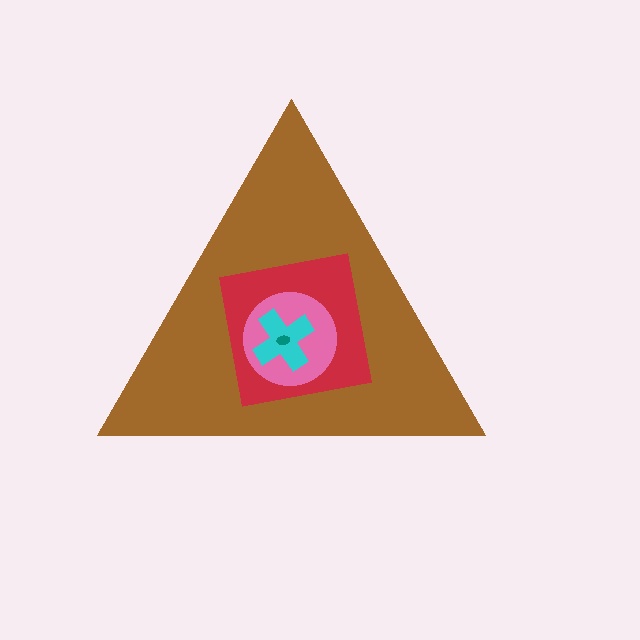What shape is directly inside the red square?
The pink circle.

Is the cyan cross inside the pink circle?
Yes.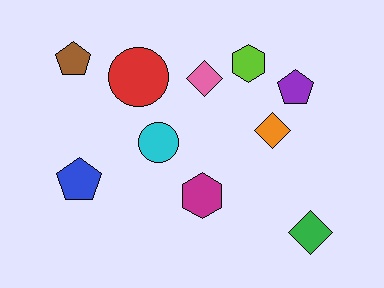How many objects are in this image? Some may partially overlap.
There are 10 objects.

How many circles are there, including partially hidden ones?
There are 2 circles.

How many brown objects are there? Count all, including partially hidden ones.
There is 1 brown object.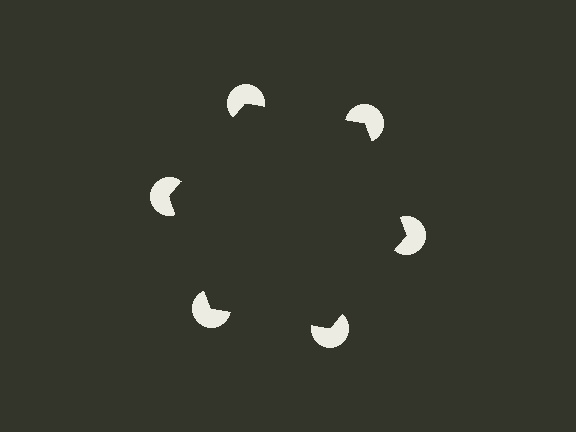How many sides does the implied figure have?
6 sides.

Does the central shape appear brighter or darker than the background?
It typically appears slightly darker than the background, even though no actual brightness change is drawn.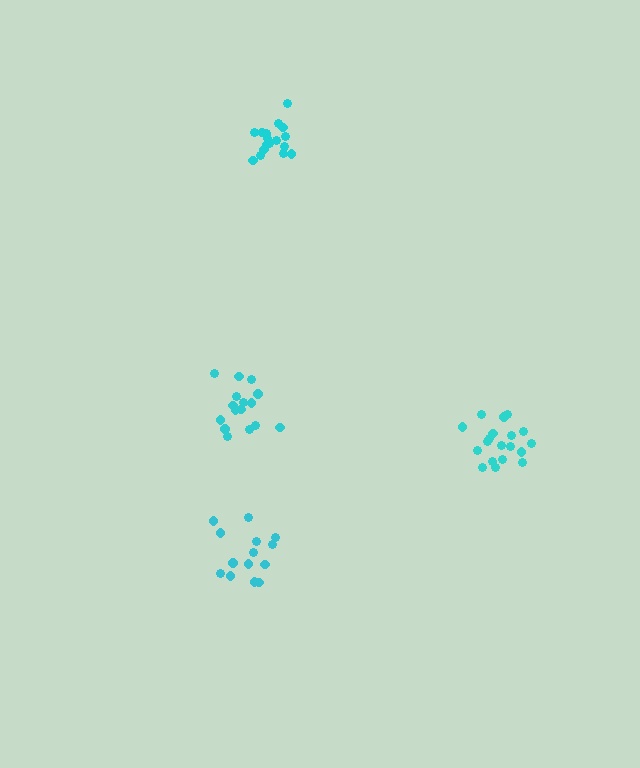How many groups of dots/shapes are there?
There are 4 groups.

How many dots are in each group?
Group 1: 14 dots, Group 2: 16 dots, Group 3: 17 dots, Group 4: 19 dots (66 total).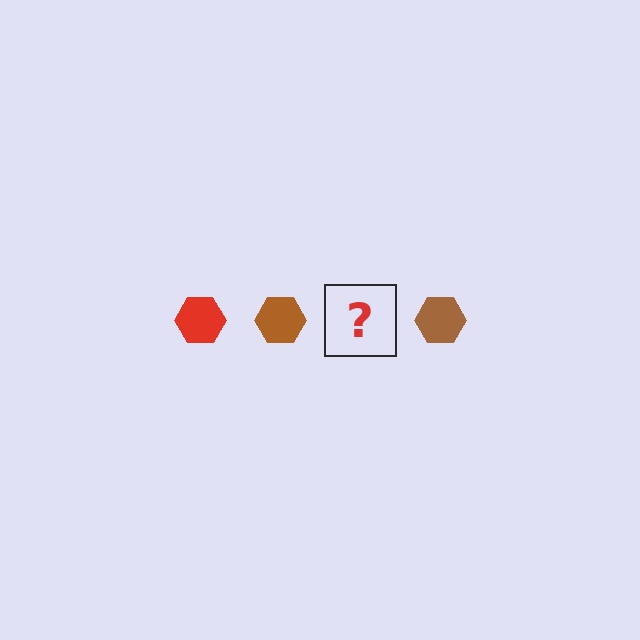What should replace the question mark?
The question mark should be replaced with a red hexagon.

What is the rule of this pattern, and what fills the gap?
The rule is that the pattern cycles through red, brown hexagons. The gap should be filled with a red hexagon.